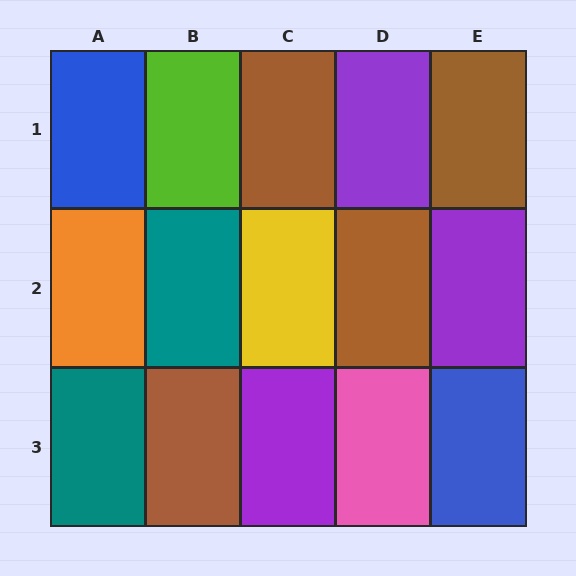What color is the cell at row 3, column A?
Teal.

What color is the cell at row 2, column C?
Yellow.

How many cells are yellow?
1 cell is yellow.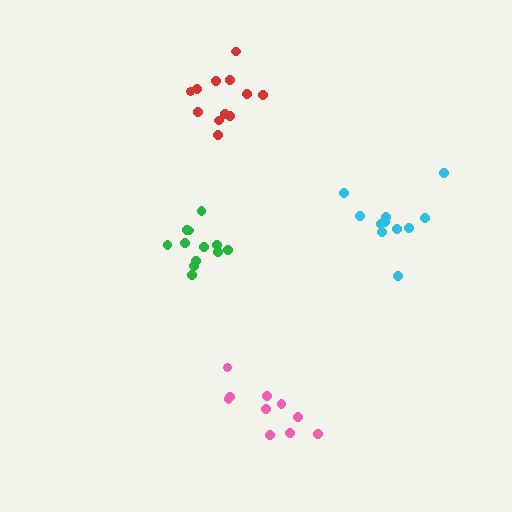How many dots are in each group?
Group 1: 10 dots, Group 2: 12 dots, Group 3: 11 dots, Group 4: 12 dots (45 total).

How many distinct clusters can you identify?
There are 4 distinct clusters.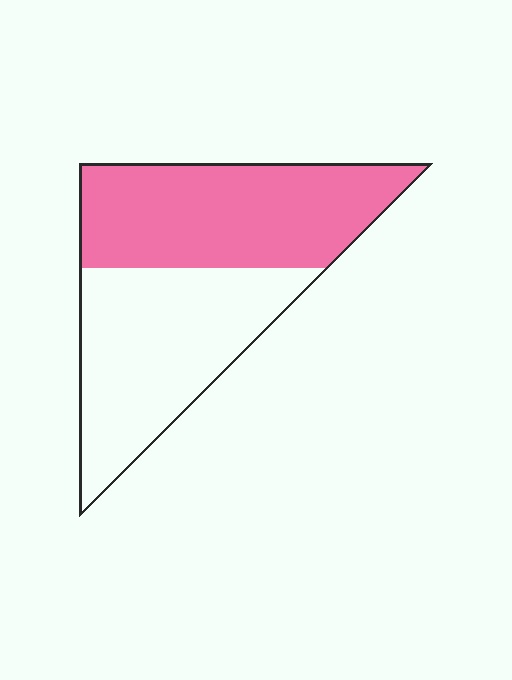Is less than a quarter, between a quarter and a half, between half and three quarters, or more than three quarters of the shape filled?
Between half and three quarters.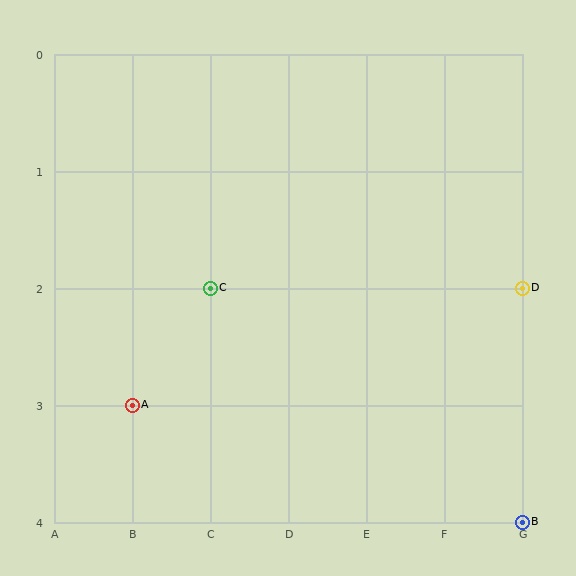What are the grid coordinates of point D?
Point D is at grid coordinates (G, 2).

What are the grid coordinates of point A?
Point A is at grid coordinates (B, 3).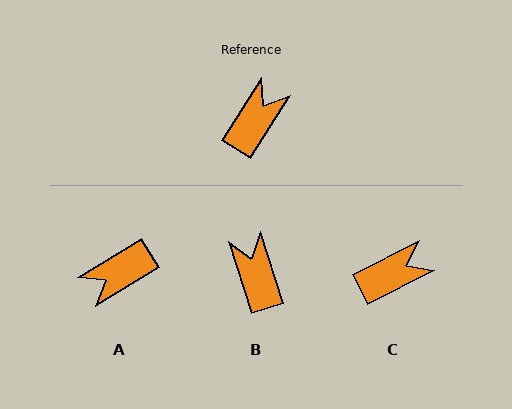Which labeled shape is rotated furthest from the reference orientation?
A, about 153 degrees away.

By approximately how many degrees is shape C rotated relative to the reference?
Approximately 31 degrees clockwise.